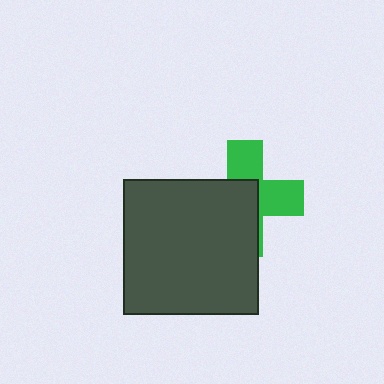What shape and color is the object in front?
The object in front is a dark gray square.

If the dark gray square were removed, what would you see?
You would see the complete green cross.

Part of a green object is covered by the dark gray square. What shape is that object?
It is a cross.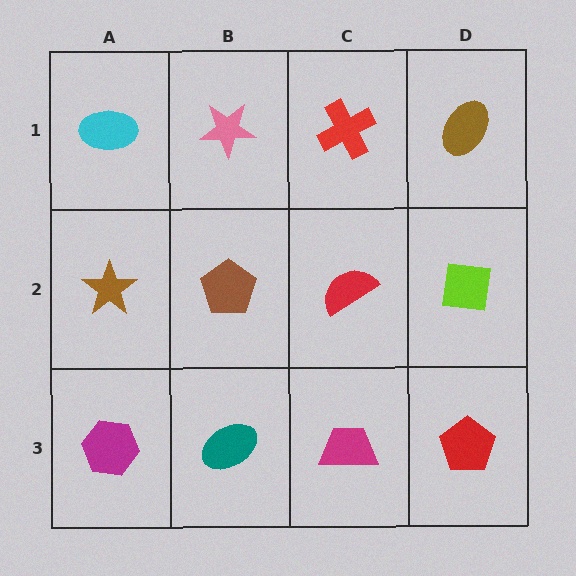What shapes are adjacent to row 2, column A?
A cyan ellipse (row 1, column A), a magenta hexagon (row 3, column A), a brown pentagon (row 2, column B).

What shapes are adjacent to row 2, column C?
A red cross (row 1, column C), a magenta trapezoid (row 3, column C), a brown pentagon (row 2, column B), a lime square (row 2, column D).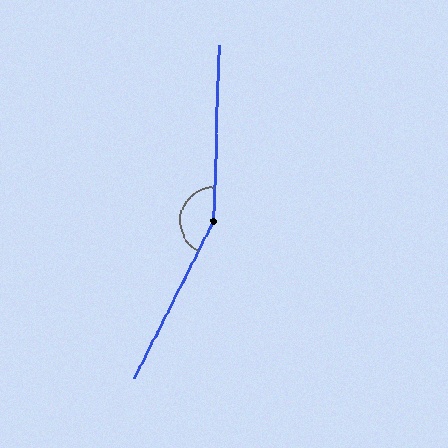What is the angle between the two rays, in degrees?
Approximately 155 degrees.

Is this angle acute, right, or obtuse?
It is obtuse.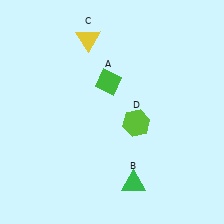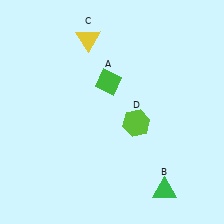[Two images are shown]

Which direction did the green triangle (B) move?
The green triangle (B) moved right.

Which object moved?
The green triangle (B) moved right.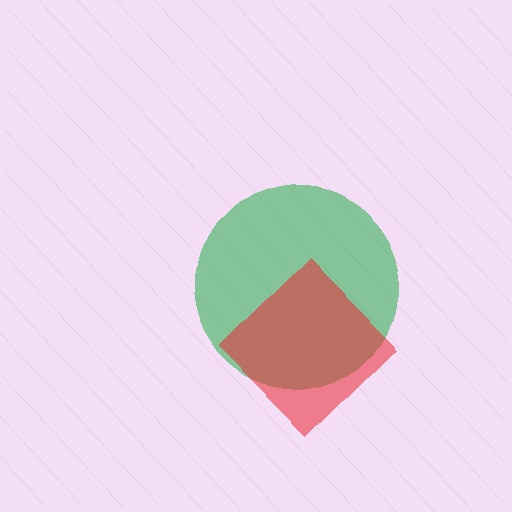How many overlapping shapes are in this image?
There are 2 overlapping shapes in the image.